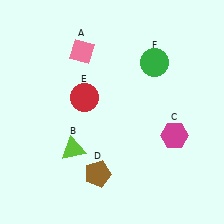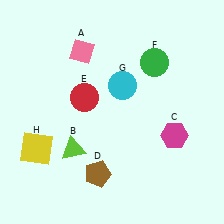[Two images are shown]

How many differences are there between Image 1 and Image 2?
There are 2 differences between the two images.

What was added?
A cyan circle (G), a yellow square (H) were added in Image 2.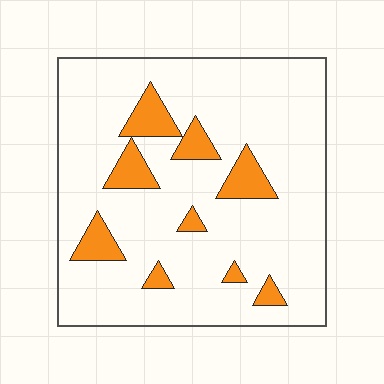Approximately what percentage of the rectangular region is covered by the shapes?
Approximately 15%.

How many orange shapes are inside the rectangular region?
9.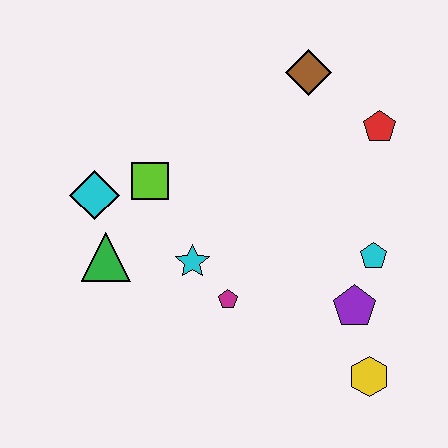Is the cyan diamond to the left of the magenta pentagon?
Yes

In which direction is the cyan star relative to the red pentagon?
The cyan star is to the left of the red pentagon.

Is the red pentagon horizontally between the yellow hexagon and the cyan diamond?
No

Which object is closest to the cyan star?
The magenta pentagon is closest to the cyan star.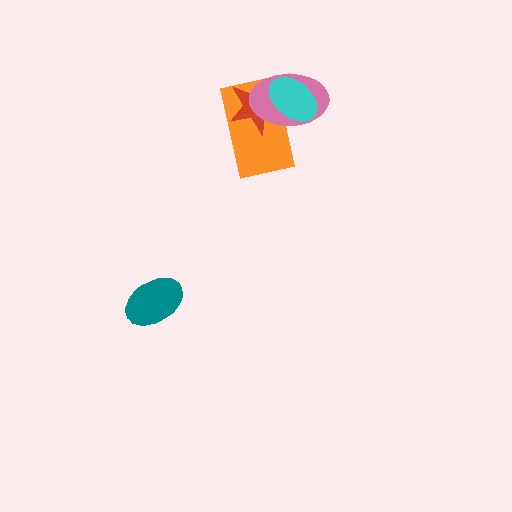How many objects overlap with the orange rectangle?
3 objects overlap with the orange rectangle.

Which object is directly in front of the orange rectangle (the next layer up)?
The red star is directly in front of the orange rectangle.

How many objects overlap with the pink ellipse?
3 objects overlap with the pink ellipse.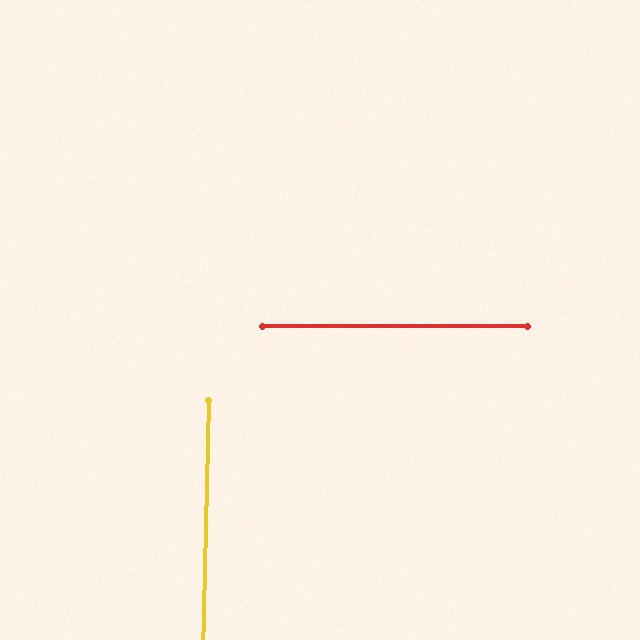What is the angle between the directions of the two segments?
Approximately 89 degrees.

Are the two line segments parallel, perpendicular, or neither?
Perpendicular — they meet at approximately 89°.